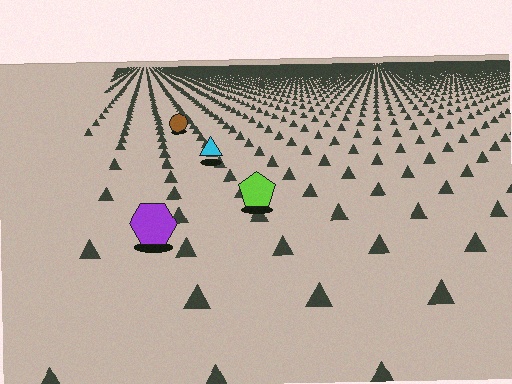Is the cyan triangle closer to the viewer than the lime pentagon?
No. The lime pentagon is closer — you can tell from the texture gradient: the ground texture is coarser near it.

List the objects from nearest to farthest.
From nearest to farthest: the purple hexagon, the lime pentagon, the cyan triangle, the brown circle.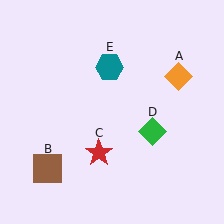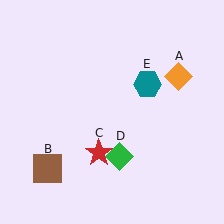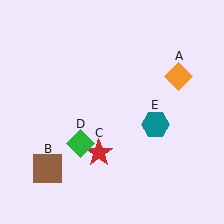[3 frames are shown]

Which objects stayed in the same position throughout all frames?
Orange diamond (object A) and brown square (object B) and red star (object C) remained stationary.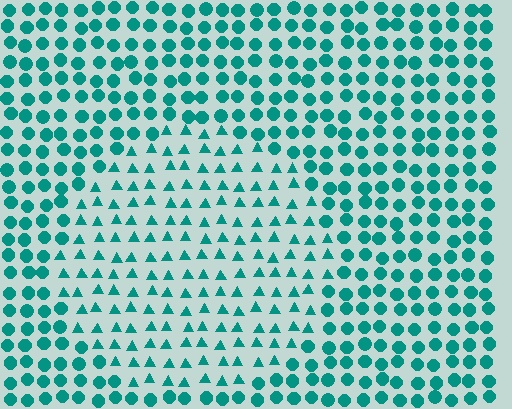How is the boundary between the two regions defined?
The boundary is defined by a change in element shape: triangles inside vs. circles outside. All elements share the same color and spacing.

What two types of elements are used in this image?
The image uses triangles inside the circle region and circles outside it.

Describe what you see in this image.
The image is filled with small teal elements arranged in a uniform grid. A circle-shaped region contains triangles, while the surrounding area contains circles. The boundary is defined purely by the change in element shape.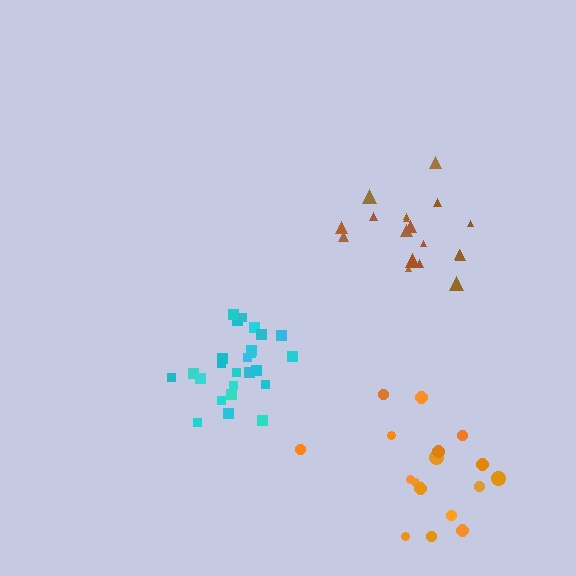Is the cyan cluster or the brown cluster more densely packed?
Cyan.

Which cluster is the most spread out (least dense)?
Orange.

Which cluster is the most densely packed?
Cyan.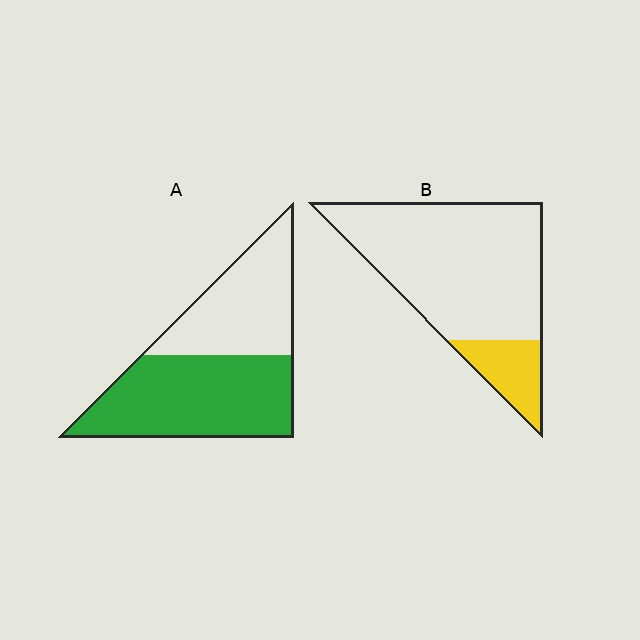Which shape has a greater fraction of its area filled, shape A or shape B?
Shape A.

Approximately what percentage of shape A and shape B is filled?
A is approximately 60% and B is approximately 15%.